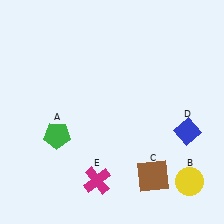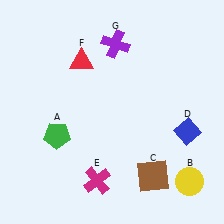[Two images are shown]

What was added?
A red triangle (F), a purple cross (G) were added in Image 2.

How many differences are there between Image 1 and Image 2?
There are 2 differences between the two images.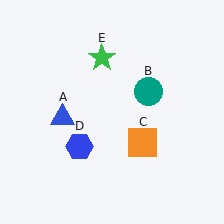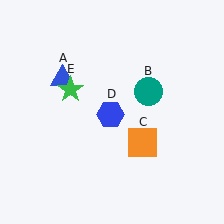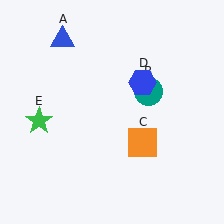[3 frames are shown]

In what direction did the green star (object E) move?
The green star (object E) moved down and to the left.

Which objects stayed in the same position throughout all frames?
Teal circle (object B) and orange square (object C) remained stationary.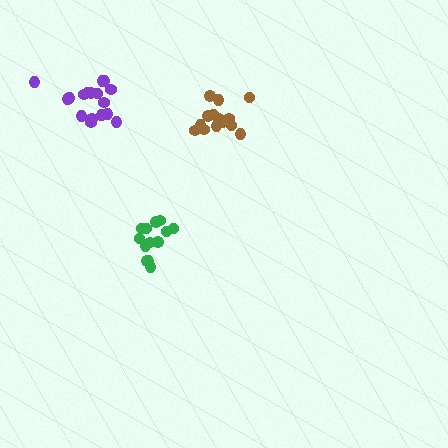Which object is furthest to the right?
The brown cluster is rightmost.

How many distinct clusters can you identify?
There are 3 distinct clusters.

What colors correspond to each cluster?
The clusters are colored: brown, green, purple.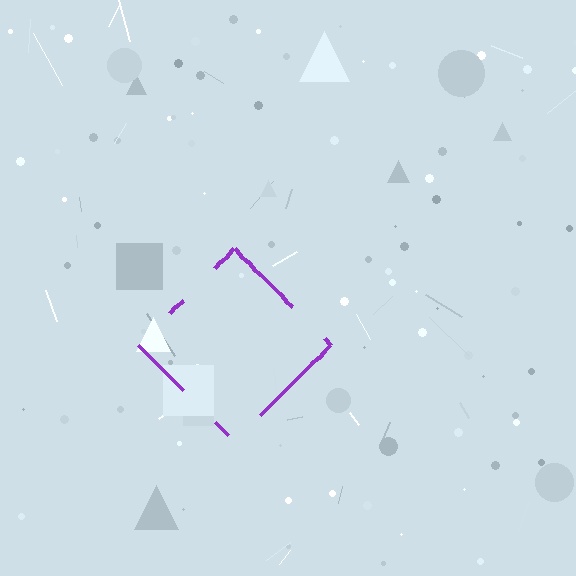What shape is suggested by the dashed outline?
The dashed outline suggests a diamond.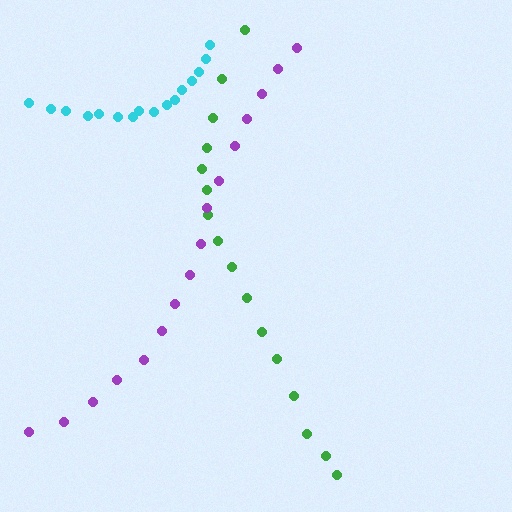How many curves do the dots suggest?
There are 3 distinct paths.